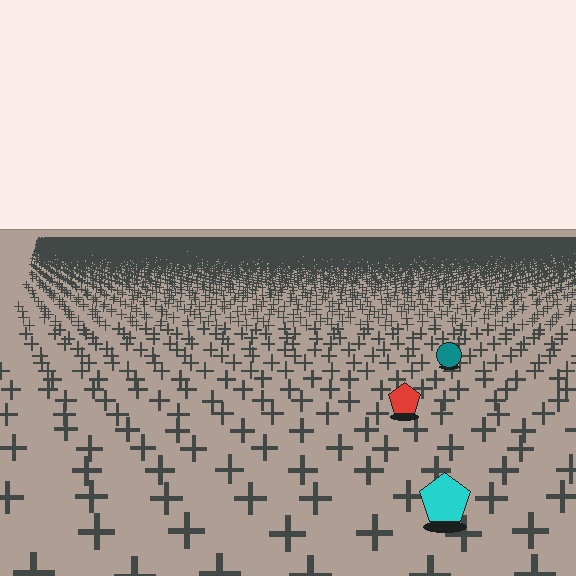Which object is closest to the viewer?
The cyan pentagon is closest. The texture marks near it are larger and more spread out.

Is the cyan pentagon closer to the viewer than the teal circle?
Yes. The cyan pentagon is closer — you can tell from the texture gradient: the ground texture is coarser near it.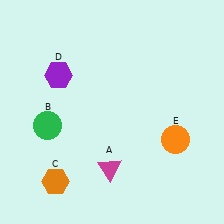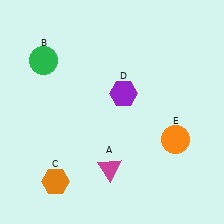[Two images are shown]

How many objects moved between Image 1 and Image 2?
2 objects moved between the two images.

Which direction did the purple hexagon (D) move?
The purple hexagon (D) moved right.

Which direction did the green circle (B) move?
The green circle (B) moved up.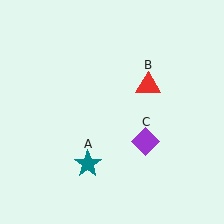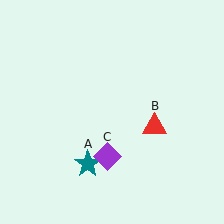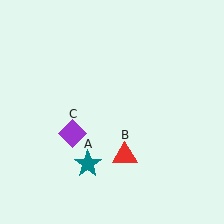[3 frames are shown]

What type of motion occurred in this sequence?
The red triangle (object B), purple diamond (object C) rotated clockwise around the center of the scene.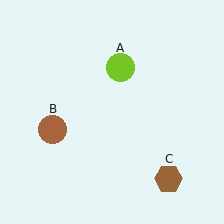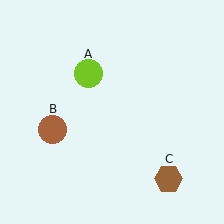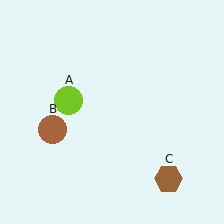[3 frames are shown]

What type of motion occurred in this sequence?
The lime circle (object A) rotated counterclockwise around the center of the scene.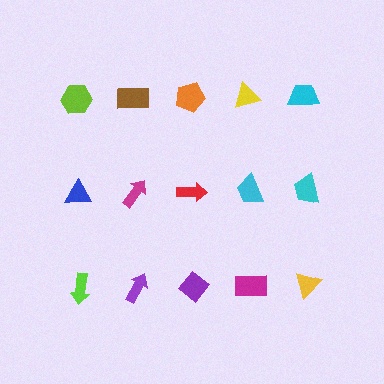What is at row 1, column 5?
A cyan trapezoid.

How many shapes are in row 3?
5 shapes.